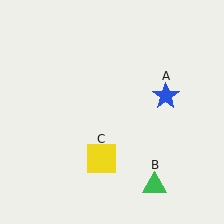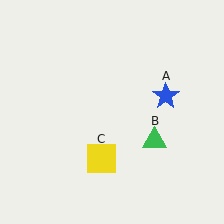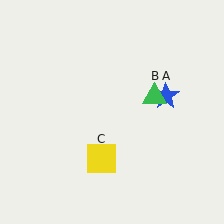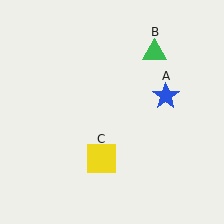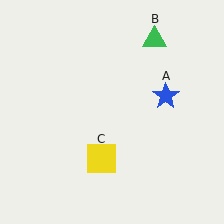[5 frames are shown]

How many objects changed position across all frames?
1 object changed position: green triangle (object B).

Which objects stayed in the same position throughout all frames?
Blue star (object A) and yellow square (object C) remained stationary.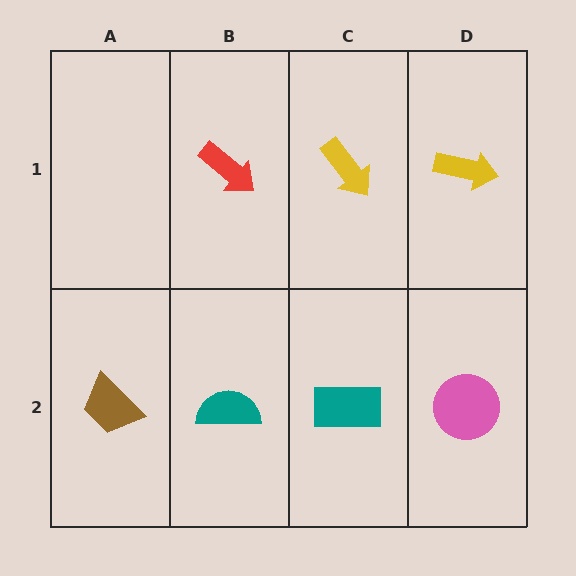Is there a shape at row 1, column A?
No, that cell is empty.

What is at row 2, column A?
A brown trapezoid.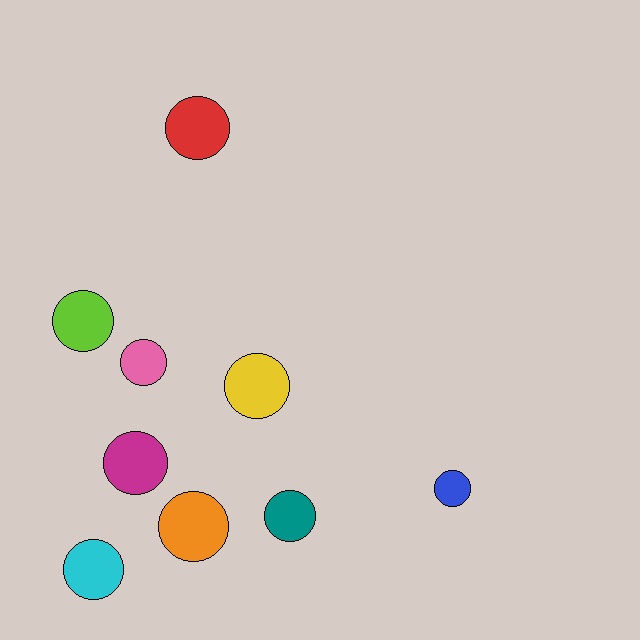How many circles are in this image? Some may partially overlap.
There are 9 circles.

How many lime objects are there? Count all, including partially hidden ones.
There is 1 lime object.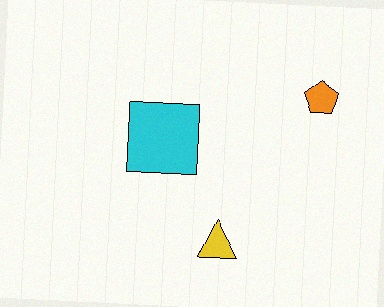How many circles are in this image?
There are no circles.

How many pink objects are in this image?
There are no pink objects.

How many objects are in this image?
There are 3 objects.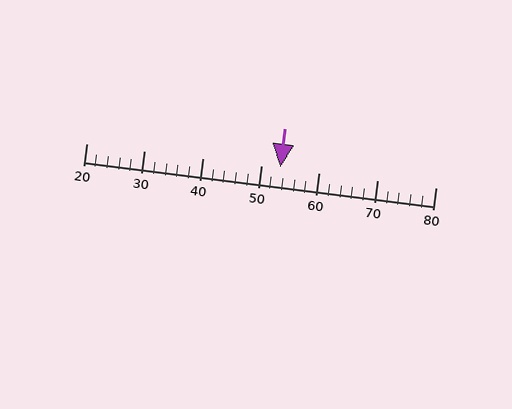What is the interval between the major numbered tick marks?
The major tick marks are spaced 10 units apart.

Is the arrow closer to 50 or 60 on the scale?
The arrow is closer to 50.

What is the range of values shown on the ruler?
The ruler shows values from 20 to 80.